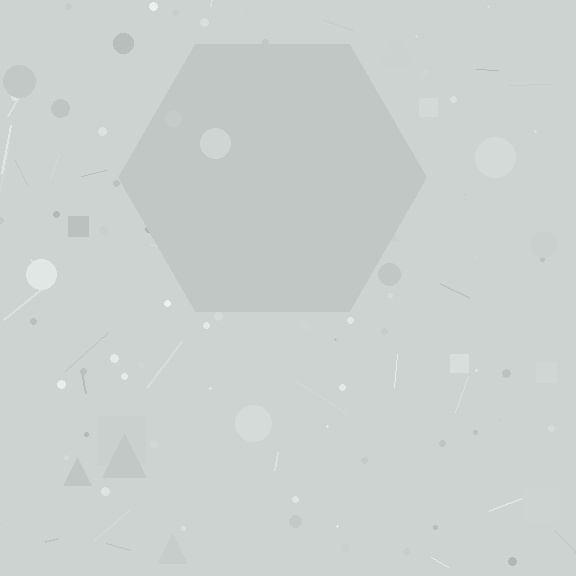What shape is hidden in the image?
A hexagon is hidden in the image.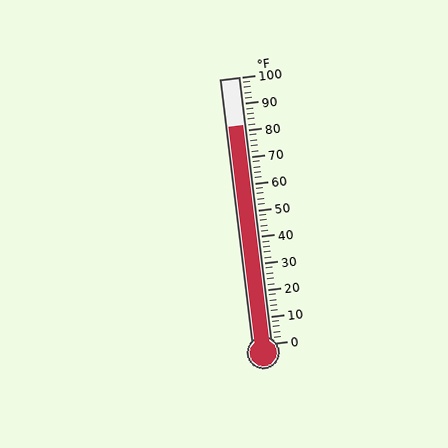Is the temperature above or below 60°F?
The temperature is above 60°F.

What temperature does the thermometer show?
The thermometer shows approximately 82°F.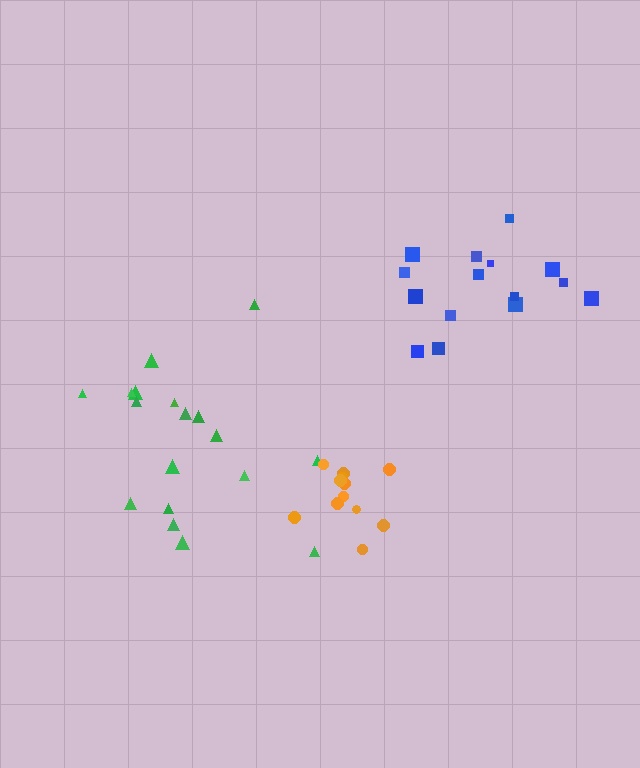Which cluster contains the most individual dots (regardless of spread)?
Green (18).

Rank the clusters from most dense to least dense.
orange, blue, green.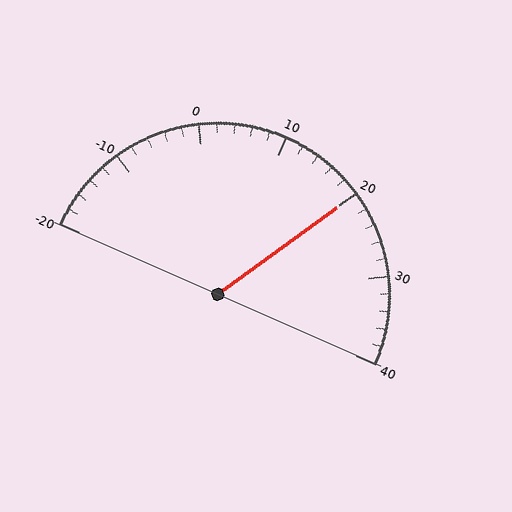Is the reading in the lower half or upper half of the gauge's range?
The reading is in the upper half of the range (-20 to 40).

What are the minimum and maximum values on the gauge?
The gauge ranges from -20 to 40.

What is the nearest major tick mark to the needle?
The nearest major tick mark is 20.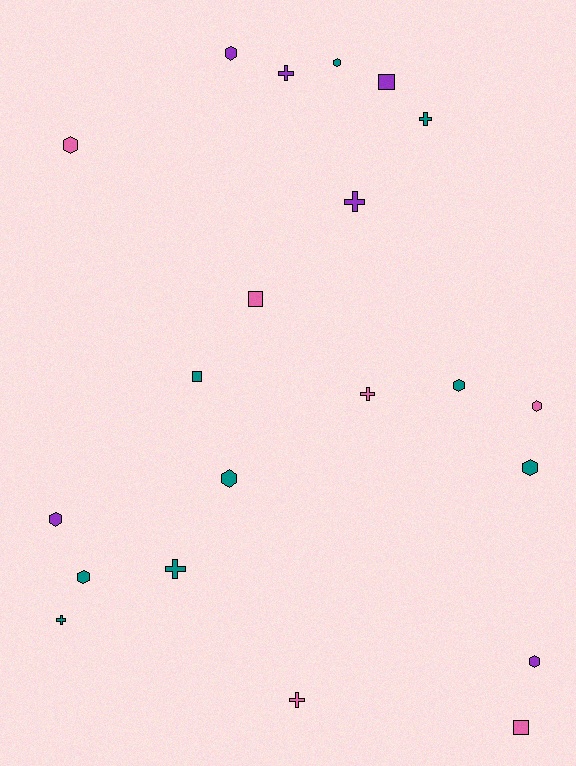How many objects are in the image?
There are 21 objects.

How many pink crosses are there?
There are 2 pink crosses.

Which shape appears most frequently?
Hexagon, with 10 objects.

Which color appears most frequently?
Teal, with 9 objects.